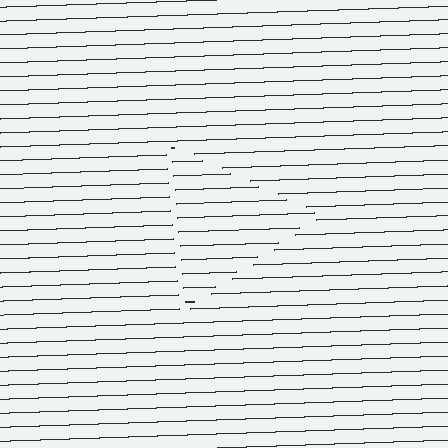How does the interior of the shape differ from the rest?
The interior of the shape contains the same grating, shifted by half a period — the contour is defined by the phase discontinuity where line-ends from the inner and outer gratings abut.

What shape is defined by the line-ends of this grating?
An illusory triangle. The interior of the shape contains the same grating, shifted by half a period — the contour is defined by the phase discontinuity where line-ends from the inner and outer gratings abut.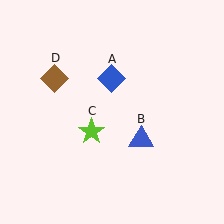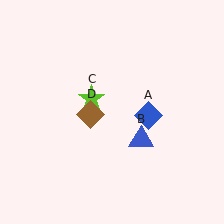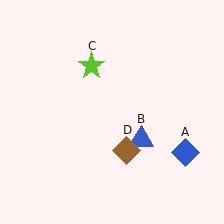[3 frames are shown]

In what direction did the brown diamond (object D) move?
The brown diamond (object D) moved down and to the right.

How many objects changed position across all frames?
3 objects changed position: blue diamond (object A), lime star (object C), brown diamond (object D).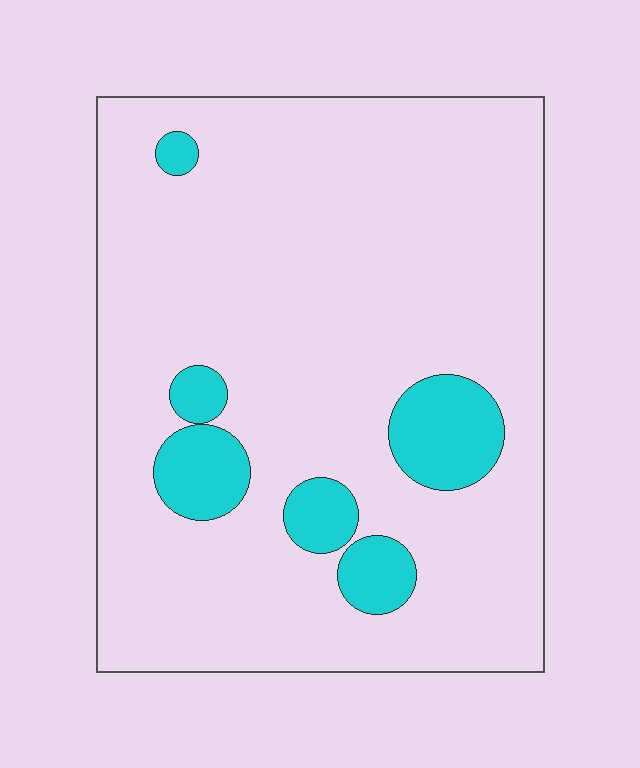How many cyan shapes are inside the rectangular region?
6.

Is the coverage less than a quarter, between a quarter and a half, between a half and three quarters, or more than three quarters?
Less than a quarter.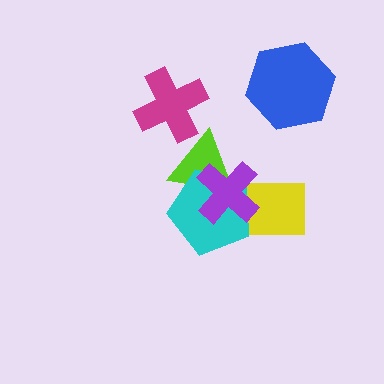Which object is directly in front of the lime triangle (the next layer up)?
The yellow rectangle is directly in front of the lime triangle.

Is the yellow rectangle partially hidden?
Yes, it is partially covered by another shape.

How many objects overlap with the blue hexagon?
0 objects overlap with the blue hexagon.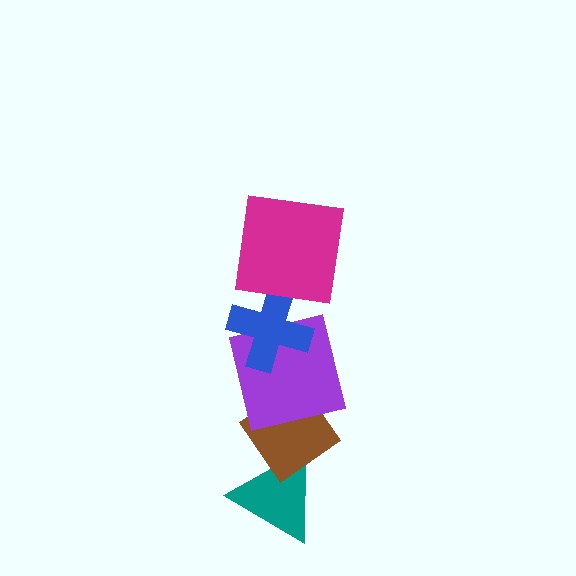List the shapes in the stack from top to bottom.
From top to bottom: the magenta square, the blue cross, the purple square, the brown diamond, the teal triangle.